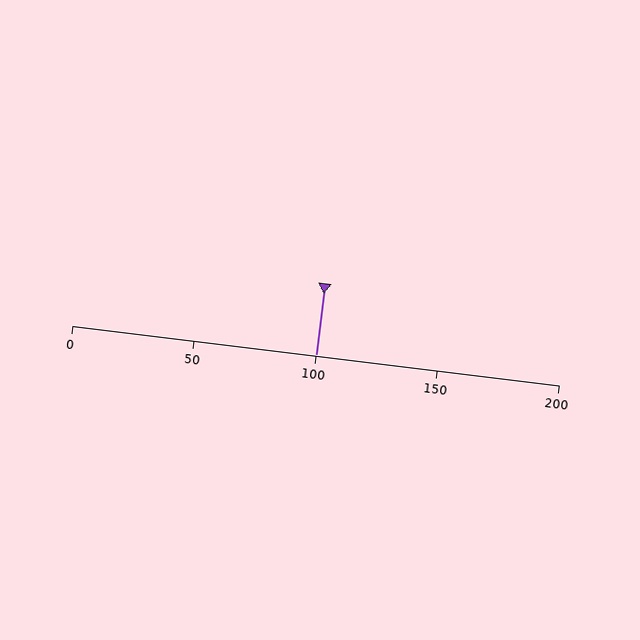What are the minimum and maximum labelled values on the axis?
The axis runs from 0 to 200.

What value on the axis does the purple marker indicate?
The marker indicates approximately 100.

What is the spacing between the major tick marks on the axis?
The major ticks are spaced 50 apart.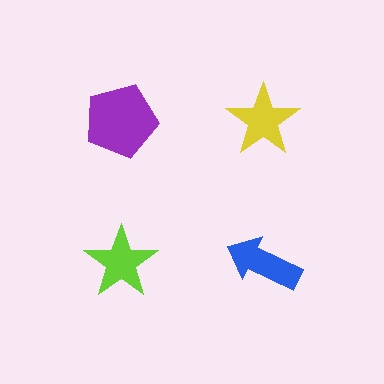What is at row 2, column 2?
A blue arrow.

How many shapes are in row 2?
2 shapes.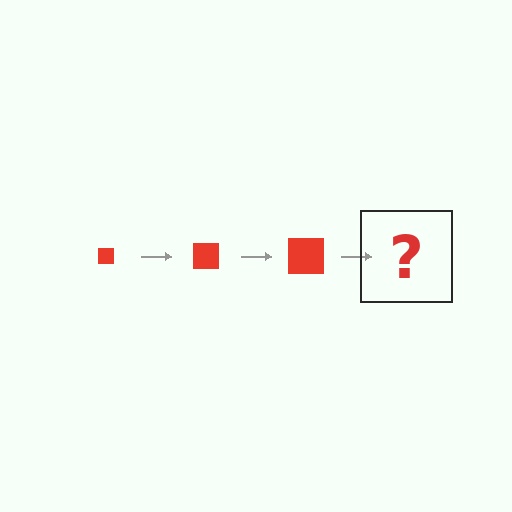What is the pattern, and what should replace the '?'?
The pattern is that the square gets progressively larger each step. The '?' should be a red square, larger than the previous one.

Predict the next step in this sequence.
The next step is a red square, larger than the previous one.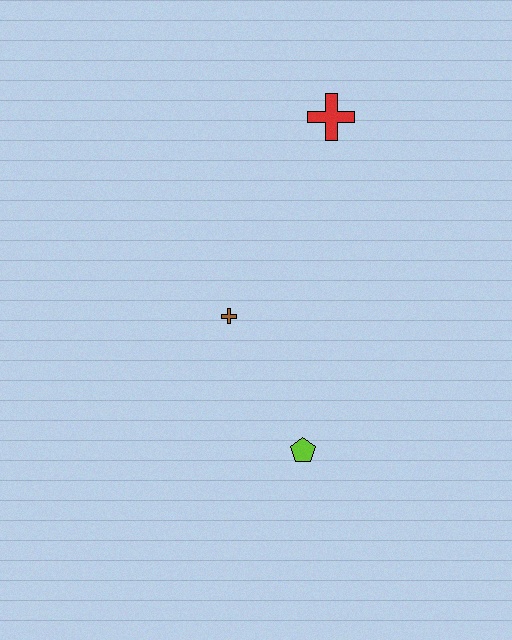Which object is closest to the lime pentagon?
The brown cross is closest to the lime pentagon.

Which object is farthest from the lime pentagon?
The red cross is farthest from the lime pentagon.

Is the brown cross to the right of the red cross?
No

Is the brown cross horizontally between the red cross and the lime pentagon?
No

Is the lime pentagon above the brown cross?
No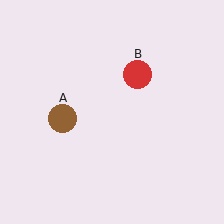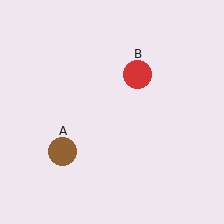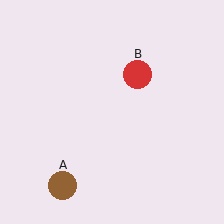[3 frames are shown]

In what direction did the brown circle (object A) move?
The brown circle (object A) moved down.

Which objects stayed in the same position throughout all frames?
Red circle (object B) remained stationary.